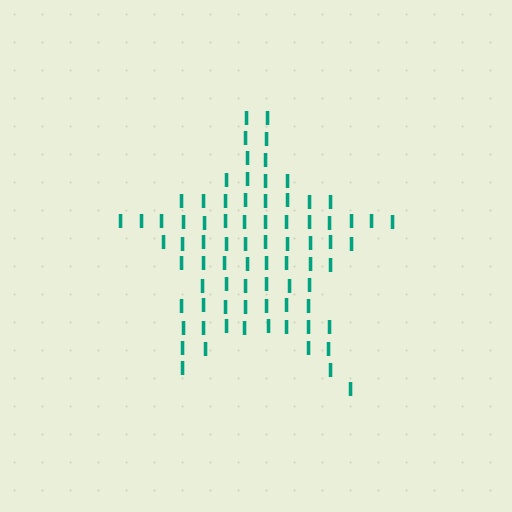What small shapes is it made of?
It is made of small letter I's.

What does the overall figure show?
The overall figure shows a star.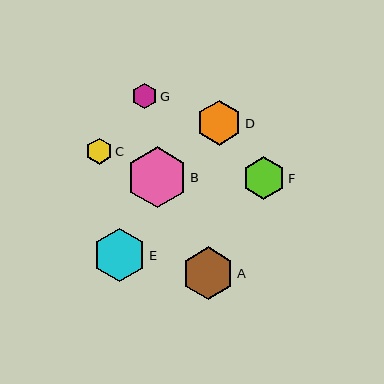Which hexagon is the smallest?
Hexagon G is the smallest with a size of approximately 25 pixels.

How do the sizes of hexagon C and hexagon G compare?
Hexagon C and hexagon G are approximately the same size.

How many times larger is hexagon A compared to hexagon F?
Hexagon A is approximately 1.2 times the size of hexagon F.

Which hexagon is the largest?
Hexagon B is the largest with a size of approximately 61 pixels.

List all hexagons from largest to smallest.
From largest to smallest: B, E, A, D, F, C, G.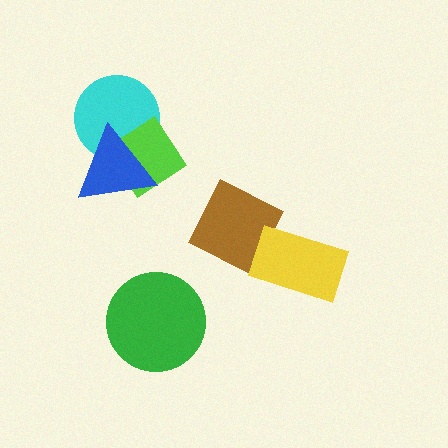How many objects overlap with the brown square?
0 objects overlap with the brown square.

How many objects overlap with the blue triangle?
2 objects overlap with the blue triangle.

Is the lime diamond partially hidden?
Yes, it is partially covered by another shape.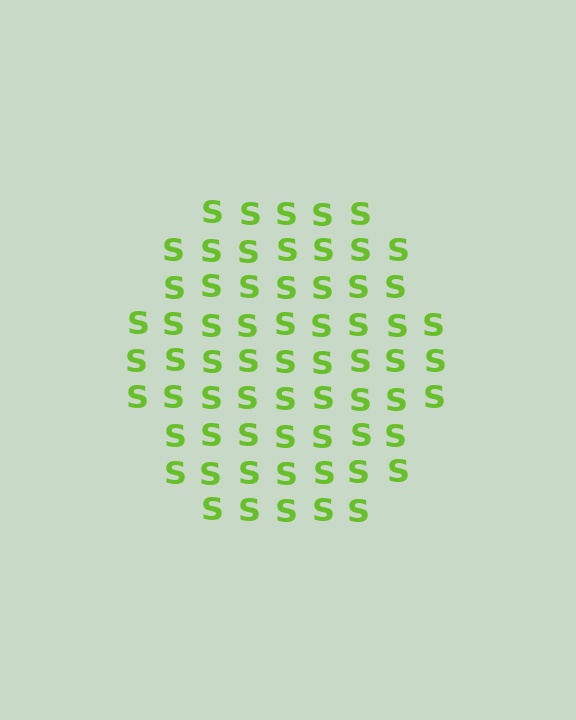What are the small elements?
The small elements are letter S's.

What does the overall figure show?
The overall figure shows a hexagon.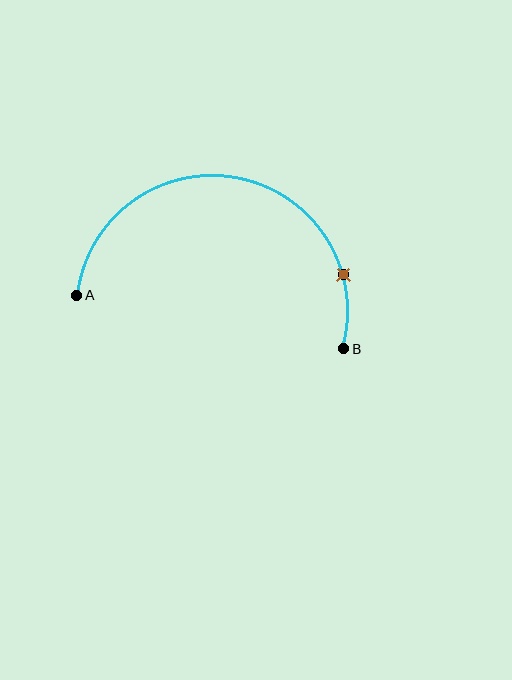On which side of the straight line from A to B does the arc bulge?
The arc bulges above the straight line connecting A and B.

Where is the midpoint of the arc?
The arc midpoint is the point on the curve farthest from the straight line joining A and B. It sits above that line.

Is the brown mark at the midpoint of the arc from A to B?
No. The brown mark lies on the arc but is closer to endpoint B. The arc midpoint would be at the point on the curve equidistant along the arc from both A and B.